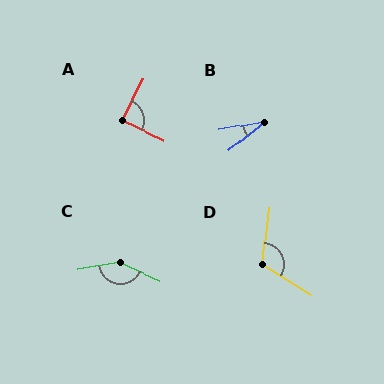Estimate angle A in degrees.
Approximately 89 degrees.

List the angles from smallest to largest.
B (29°), A (89°), D (115°), C (147°).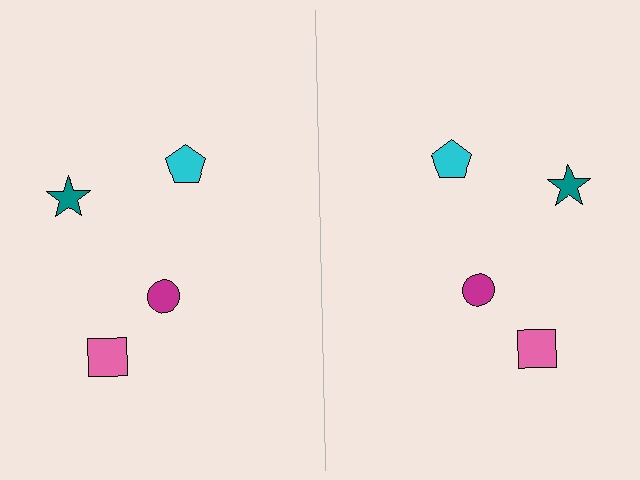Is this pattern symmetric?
Yes, this pattern has bilateral (reflection) symmetry.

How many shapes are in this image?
There are 8 shapes in this image.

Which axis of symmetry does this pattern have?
The pattern has a vertical axis of symmetry running through the center of the image.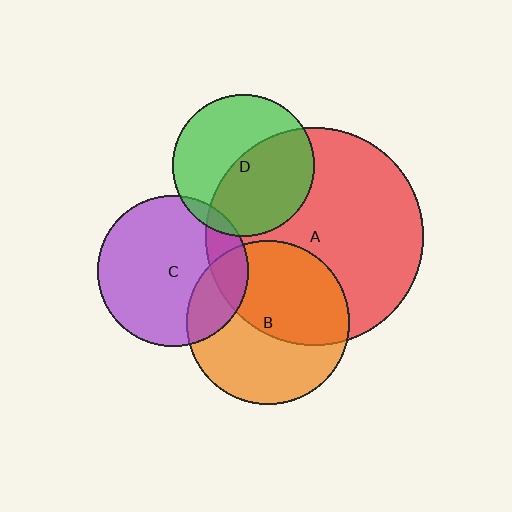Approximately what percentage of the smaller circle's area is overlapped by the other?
Approximately 50%.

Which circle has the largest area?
Circle A (red).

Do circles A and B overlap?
Yes.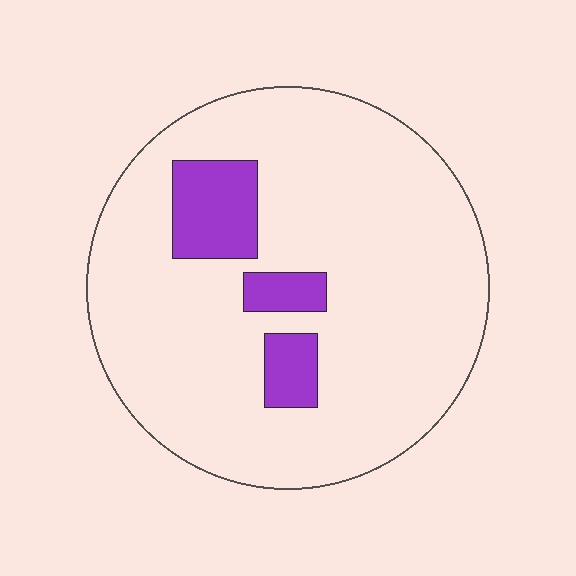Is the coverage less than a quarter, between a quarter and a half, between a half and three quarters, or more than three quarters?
Less than a quarter.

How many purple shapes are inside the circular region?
3.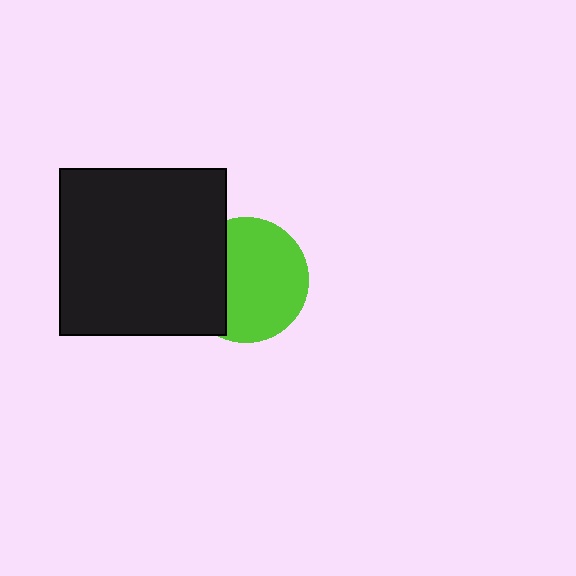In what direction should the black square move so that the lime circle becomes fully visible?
The black square should move left. That is the shortest direction to clear the overlap and leave the lime circle fully visible.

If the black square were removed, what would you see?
You would see the complete lime circle.